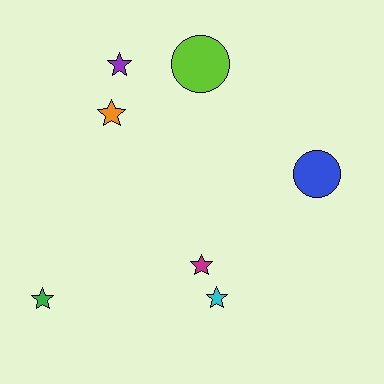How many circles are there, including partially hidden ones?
There are 2 circles.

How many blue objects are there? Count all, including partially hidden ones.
There is 1 blue object.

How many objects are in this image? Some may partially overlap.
There are 7 objects.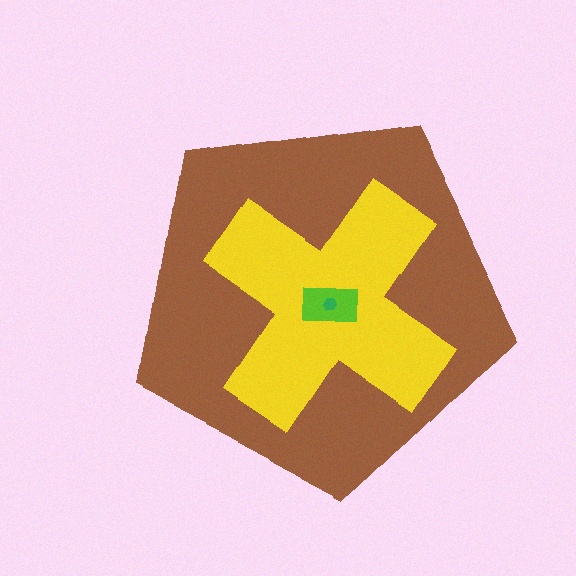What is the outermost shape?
The brown pentagon.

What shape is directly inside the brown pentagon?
The yellow cross.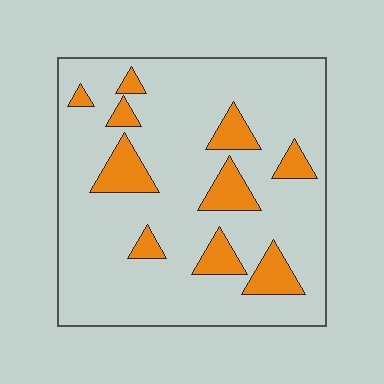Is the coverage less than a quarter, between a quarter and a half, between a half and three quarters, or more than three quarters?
Less than a quarter.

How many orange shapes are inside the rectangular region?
10.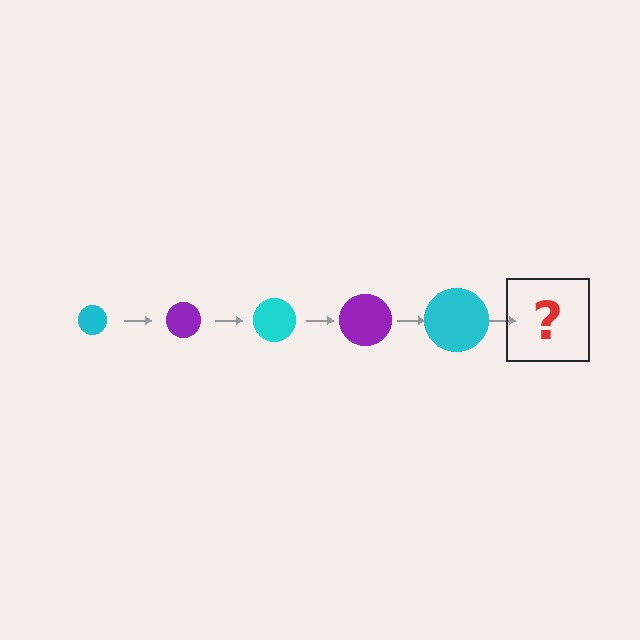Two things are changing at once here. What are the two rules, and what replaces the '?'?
The two rules are that the circle grows larger each step and the color cycles through cyan and purple. The '?' should be a purple circle, larger than the previous one.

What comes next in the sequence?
The next element should be a purple circle, larger than the previous one.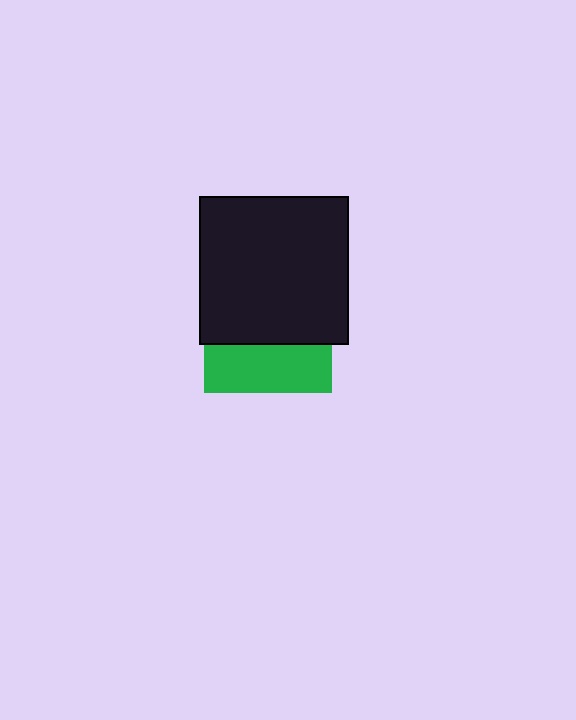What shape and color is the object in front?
The object in front is a black square.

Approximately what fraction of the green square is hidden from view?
Roughly 63% of the green square is hidden behind the black square.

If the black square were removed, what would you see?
You would see the complete green square.